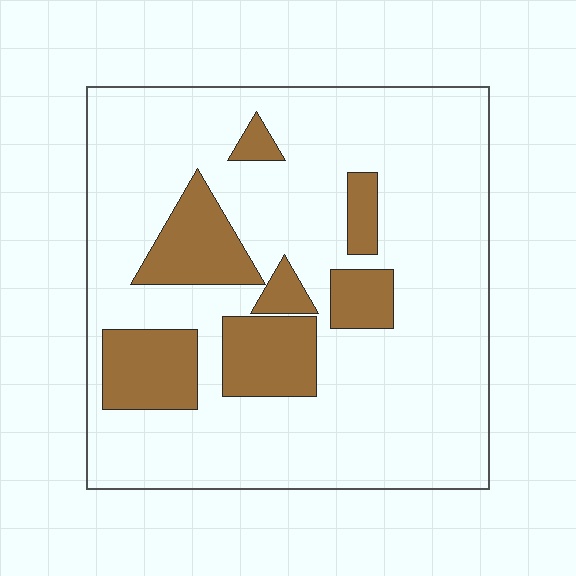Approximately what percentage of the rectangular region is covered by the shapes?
Approximately 20%.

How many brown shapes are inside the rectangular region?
7.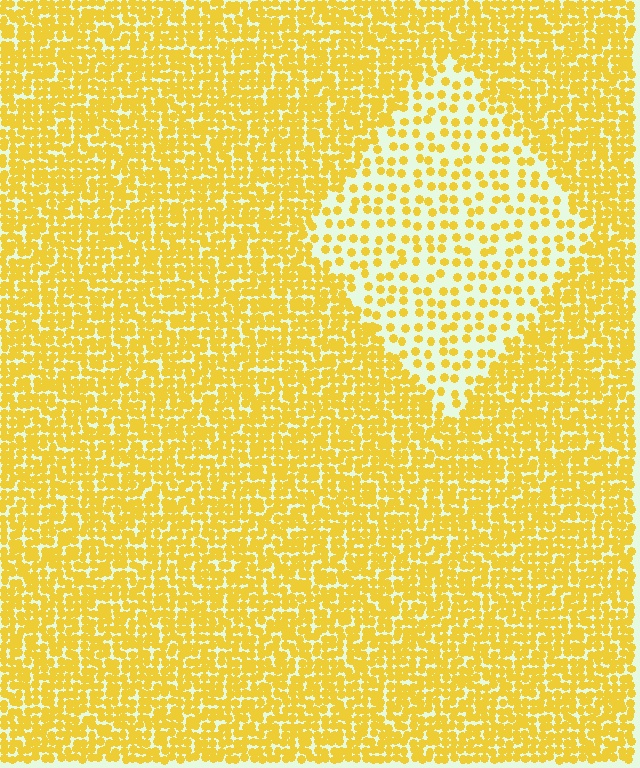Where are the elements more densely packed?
The elements are more densely packed outside the diamond boundary.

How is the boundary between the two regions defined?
The boundary is defined by a change in element density (approximately 2.6x ratio). All elements are the same color, size, and shape.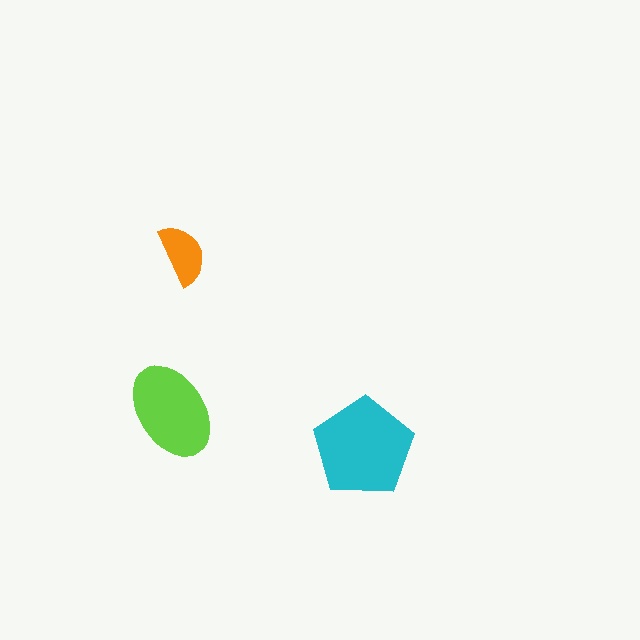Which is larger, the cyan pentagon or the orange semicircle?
The cyan pentagon.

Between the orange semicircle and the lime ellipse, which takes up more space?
The lime ellipse.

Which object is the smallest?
The orange semicircle.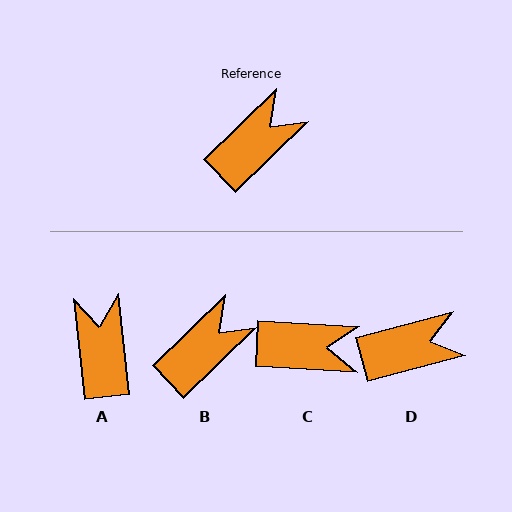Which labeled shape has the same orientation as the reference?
B.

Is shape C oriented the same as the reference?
No, it is off by about 47 degrees.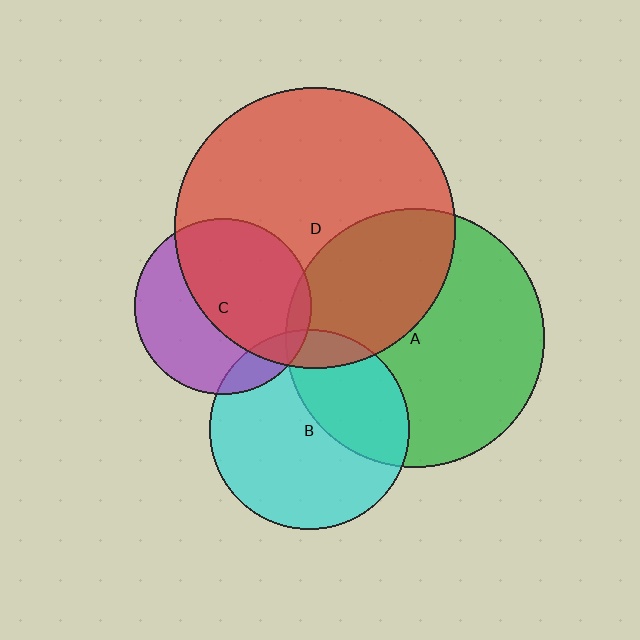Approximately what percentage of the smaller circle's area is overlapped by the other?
Approximately 55%.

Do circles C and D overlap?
Yes.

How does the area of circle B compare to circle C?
Approximately 1.3 times.